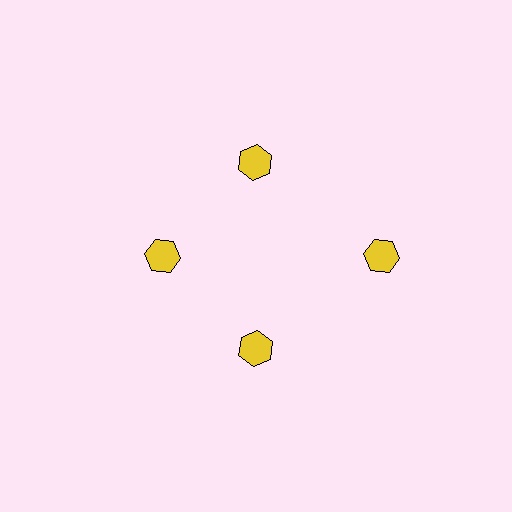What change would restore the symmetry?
The symmetry would be restored by moving it inward, back onto the ring so that all 4 hexagons sit at equal angles and equal distance from the center.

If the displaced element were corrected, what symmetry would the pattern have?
It would have 4-fold rotational symmetry — the pattern would map onto itself every 90 degrees.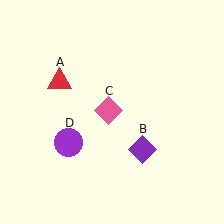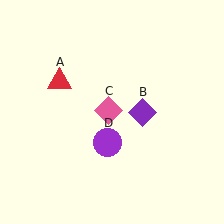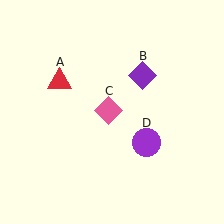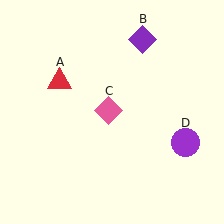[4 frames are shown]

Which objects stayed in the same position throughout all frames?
Red triangle (object A) and pink diamond (object C) remained stationary.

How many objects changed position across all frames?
2 objects changed position: purple diamond (object B), purple circle (object D).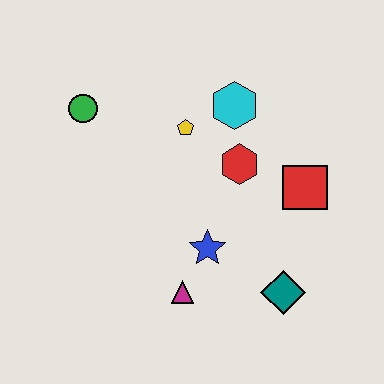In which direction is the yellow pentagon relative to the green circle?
The yellow pentagon is to the right of the green circle.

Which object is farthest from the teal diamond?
The green circle is farthest from the teal diamond.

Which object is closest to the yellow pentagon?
The cyan hexagon is closest to the yellow pentagon.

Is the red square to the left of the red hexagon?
No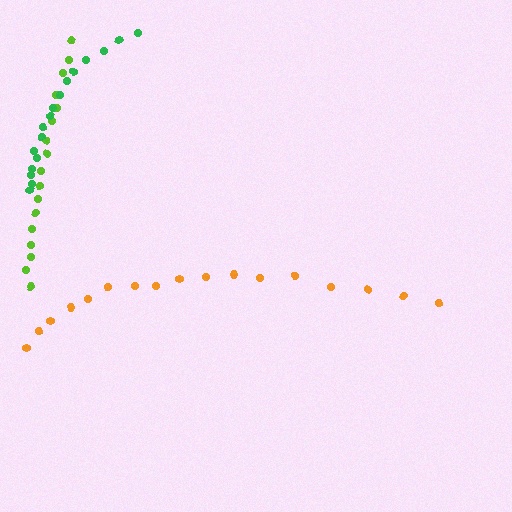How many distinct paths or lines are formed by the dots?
There are 3 distinct paths.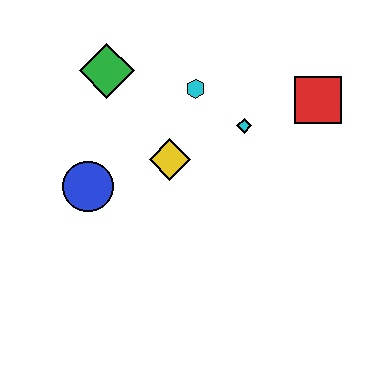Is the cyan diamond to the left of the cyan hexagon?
No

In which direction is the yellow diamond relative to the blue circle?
The yellow diamond is to the right of the blue circle.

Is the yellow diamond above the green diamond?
No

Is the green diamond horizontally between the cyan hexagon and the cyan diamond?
No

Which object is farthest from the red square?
The blue circle is farthest from the red square.